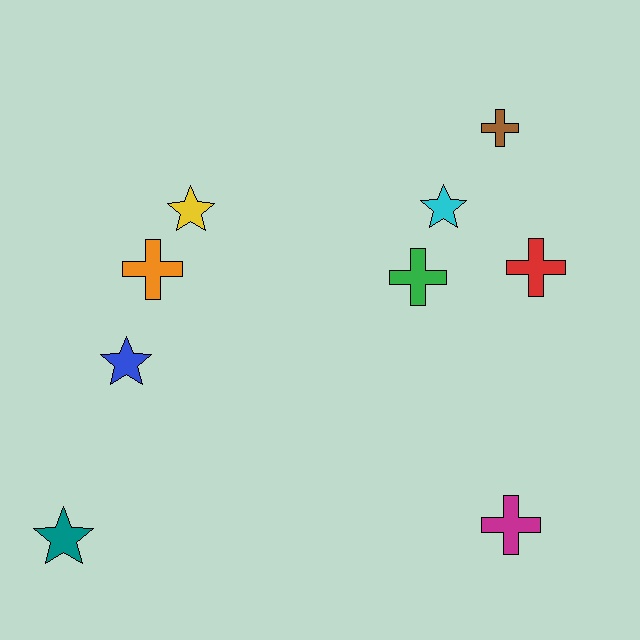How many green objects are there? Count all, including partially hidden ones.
There is 1 green object.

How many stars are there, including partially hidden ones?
There are 4 stars.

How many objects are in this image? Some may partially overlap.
There are 9 objects.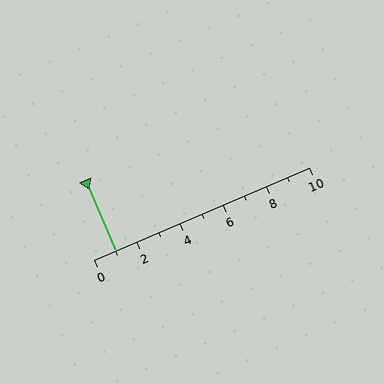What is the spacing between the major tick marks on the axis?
The major ticks are spaced 2 apart.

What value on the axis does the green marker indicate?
The marker indicates approximately 1.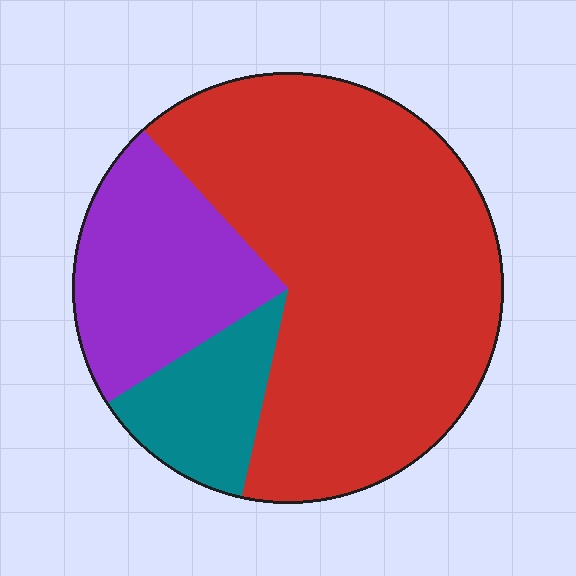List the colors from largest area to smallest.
From largest to smallest: red, purple, teal.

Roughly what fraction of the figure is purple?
Purple takes up about one fifth (1/5) of the figure.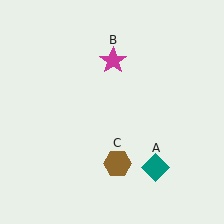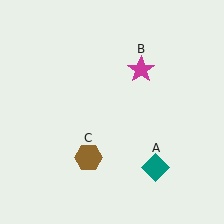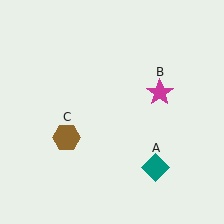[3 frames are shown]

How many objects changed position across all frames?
2 objects changed position: magenta star (object B), brown hexagon (object C).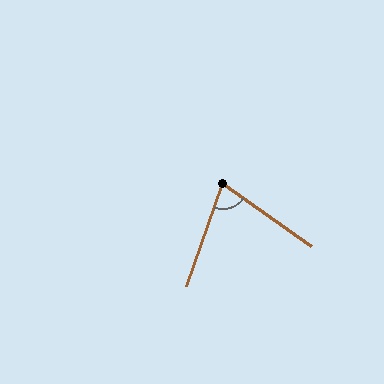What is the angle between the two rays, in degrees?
Approximately 74 degrees.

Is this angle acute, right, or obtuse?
It is acute.